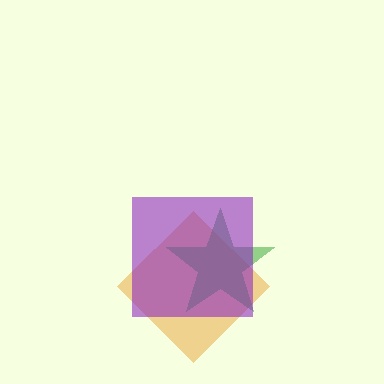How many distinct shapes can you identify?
There are 3 distinct shapes: an orange diamond, a green star, a purple square.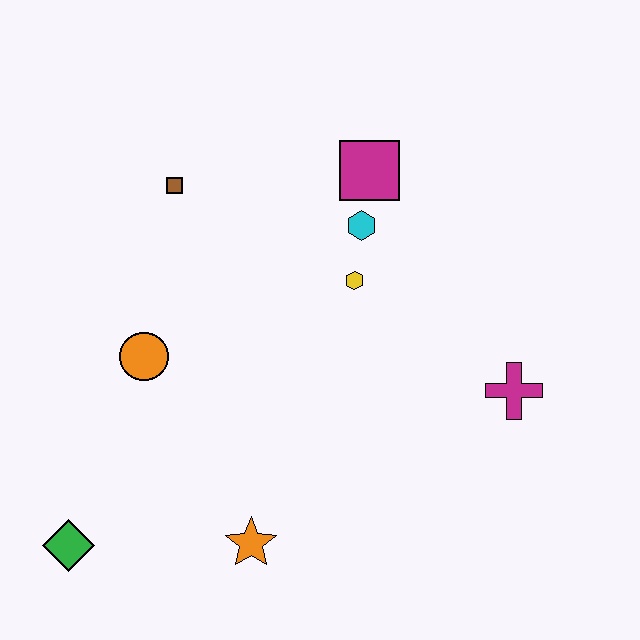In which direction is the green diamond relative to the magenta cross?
The green diamond is to the left of the magenta cross.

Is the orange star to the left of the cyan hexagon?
Yes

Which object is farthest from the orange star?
The magenta square is farthest from the orange star.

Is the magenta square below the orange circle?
No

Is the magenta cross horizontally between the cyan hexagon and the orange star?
No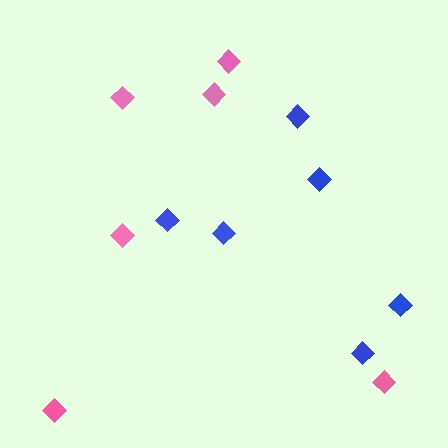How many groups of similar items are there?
There are 2 groups: one group of pink diamonds (6) and one group of blue diamonds (6).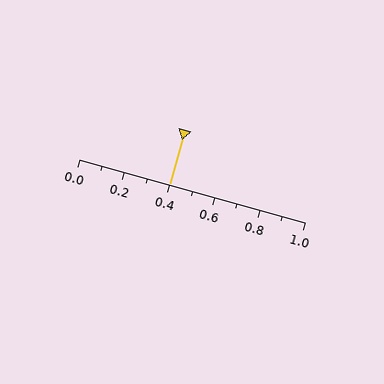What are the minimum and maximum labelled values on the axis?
The axis runs from 0.0 to 1.0.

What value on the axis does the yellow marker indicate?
The marker indicates approximately 0.4.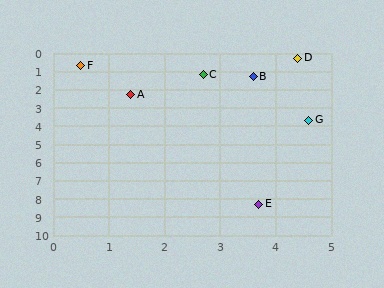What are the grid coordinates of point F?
Point F is at approximately (0.5, 0.7).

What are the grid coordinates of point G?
Point G is at approximately (4.6, 3.7).